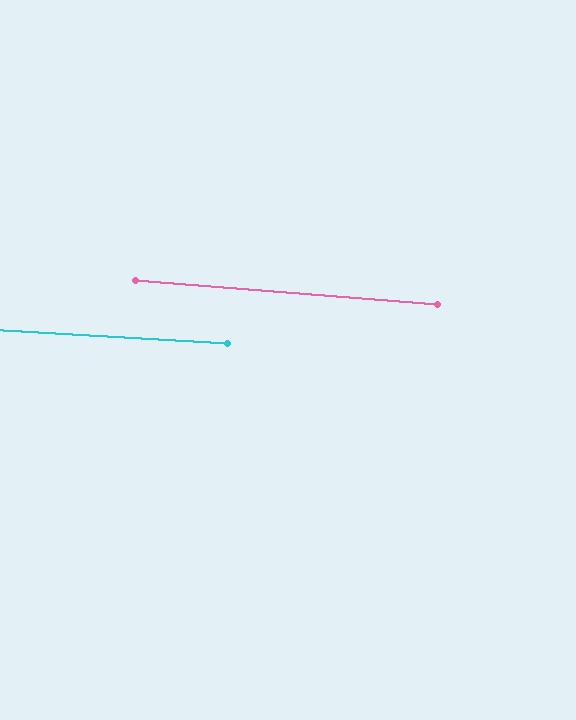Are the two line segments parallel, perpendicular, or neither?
Parallel — their directions differ by only 1.2°.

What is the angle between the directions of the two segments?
Approximately 1 degree.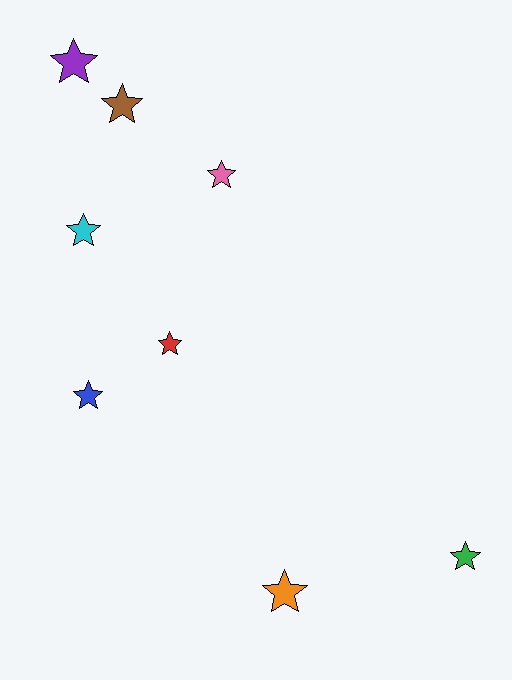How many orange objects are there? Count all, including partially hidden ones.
There is 1 orange object.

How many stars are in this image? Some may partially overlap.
There are 8 stars.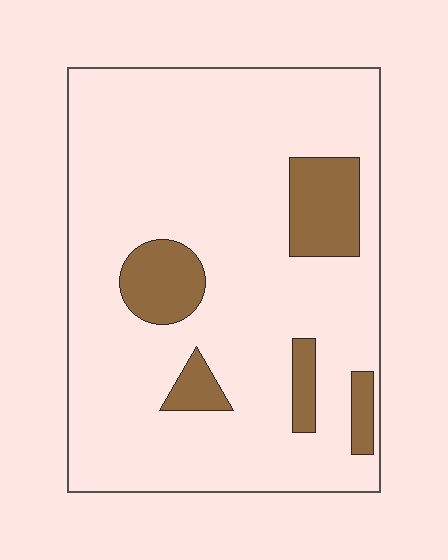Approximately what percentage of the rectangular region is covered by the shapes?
Approximately 15%.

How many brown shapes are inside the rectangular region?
5.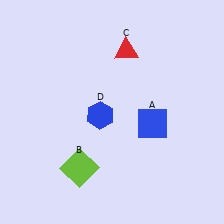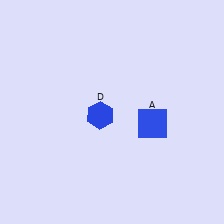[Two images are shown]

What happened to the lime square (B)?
The lime square (B) was removed in Image 2. It was in the bottom-left area of Image 1.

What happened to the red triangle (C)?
The red triangle (C) was removed in Image 2. It was in the top-right area of Image 1.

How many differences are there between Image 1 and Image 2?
There are 2 differences between the two images.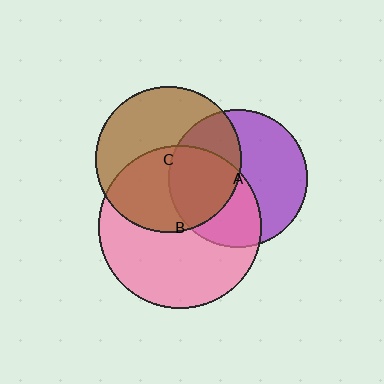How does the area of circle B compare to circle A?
Approximately 1.4 times.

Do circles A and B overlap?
Yes.